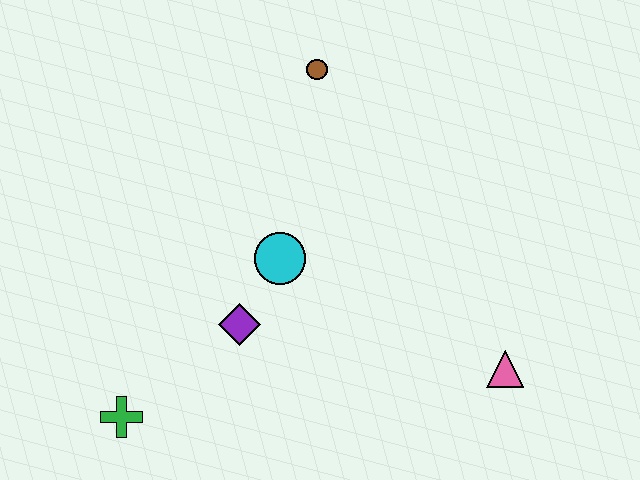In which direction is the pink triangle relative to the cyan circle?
The pink triangle is to the right of the cyan circle.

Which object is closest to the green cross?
The purple diamond is closest to the green cross.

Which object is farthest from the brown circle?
The green cross is farthest from the brown circle.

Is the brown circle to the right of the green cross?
Yes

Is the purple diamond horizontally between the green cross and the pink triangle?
Yes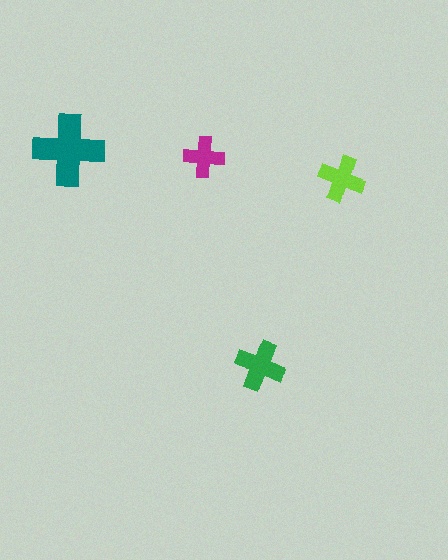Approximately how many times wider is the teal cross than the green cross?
About 1.5 times wider.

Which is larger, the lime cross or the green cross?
The green one.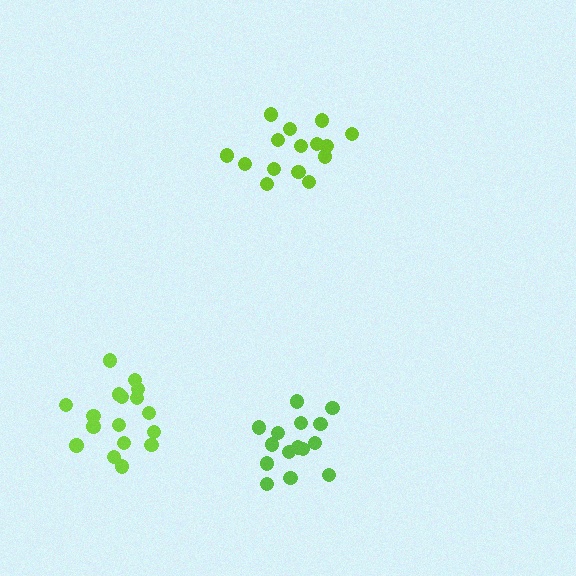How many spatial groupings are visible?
There are 3 spatial groupings.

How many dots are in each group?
Group 1: 15 dots, Group 2: 15 dots, Group 3: 17 dots (47 total).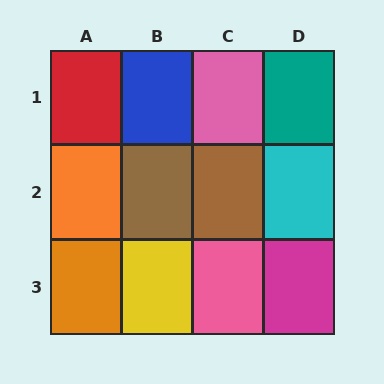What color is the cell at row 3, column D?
Magenta.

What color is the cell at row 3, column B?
Yellow.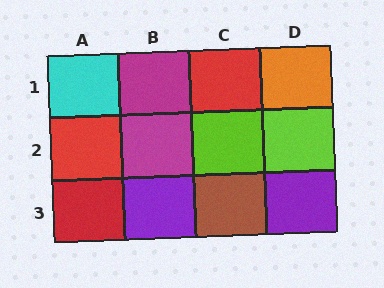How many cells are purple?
2 cells are purple.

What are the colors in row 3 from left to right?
Red, purple, brown, purple.